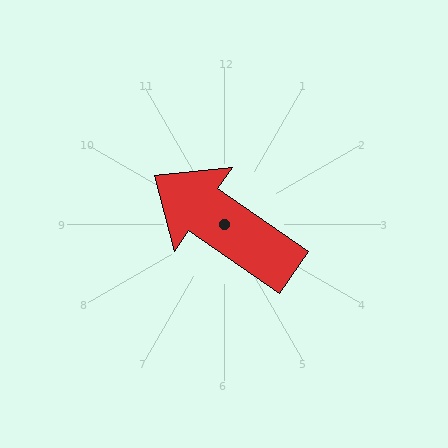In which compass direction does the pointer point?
Northwest.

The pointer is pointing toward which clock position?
Roughly 10 o'clock.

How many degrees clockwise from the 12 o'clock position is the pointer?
Approximately 305 degrees.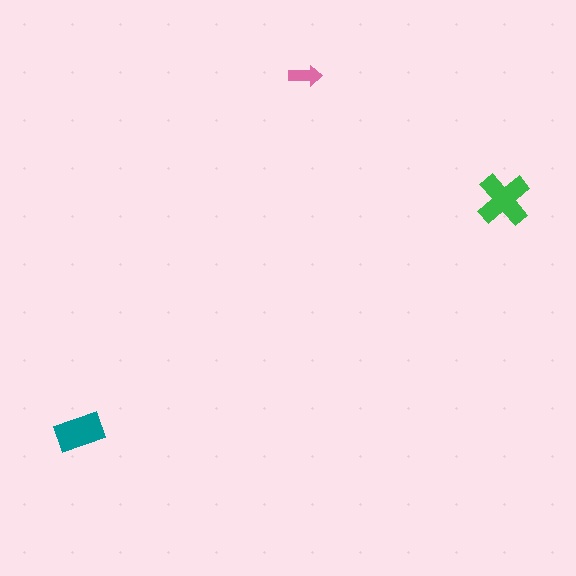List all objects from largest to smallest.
The green cross, the teal rectangle, the pink arrow.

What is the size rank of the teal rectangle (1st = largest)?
2nd.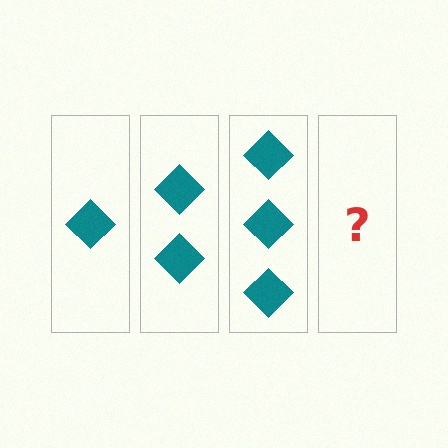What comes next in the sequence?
The next element should be 4 diamonds.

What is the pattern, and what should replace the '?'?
The pattern is that each step adds one more diamond. The '?' should be 4 diamonds.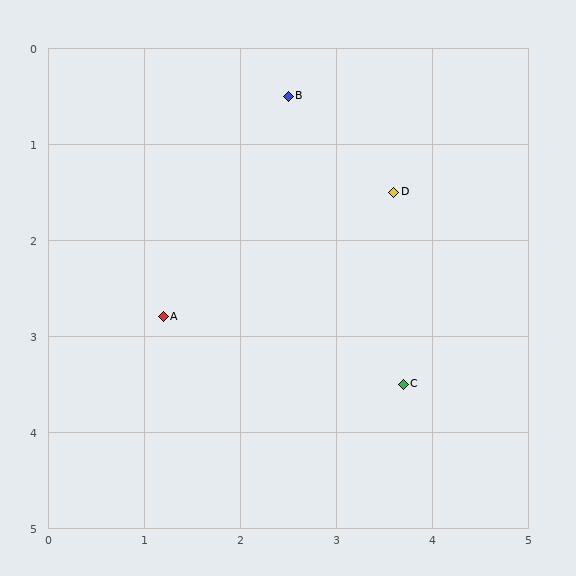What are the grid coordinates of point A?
Point A is at approximately (1.2, 2.8).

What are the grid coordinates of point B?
Point B is at approximately (2.5, 0.5).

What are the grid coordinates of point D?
Point D is at approximately (3.6, 1.5).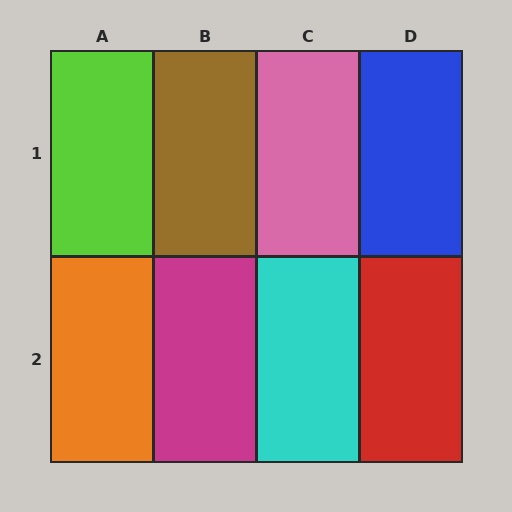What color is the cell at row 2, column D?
Red.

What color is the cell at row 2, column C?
Cyan.